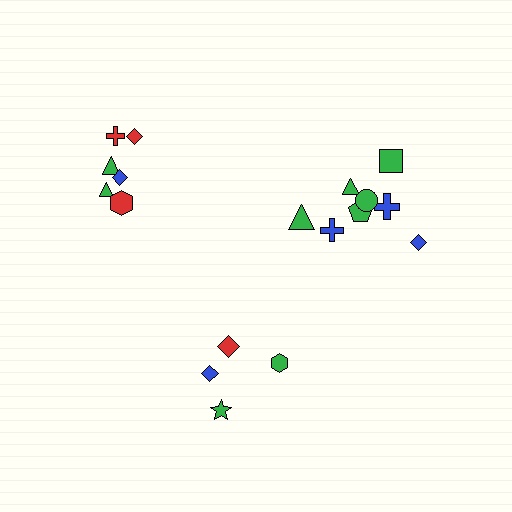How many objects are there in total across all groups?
There are 18 objects.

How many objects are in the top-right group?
There are 8 objects.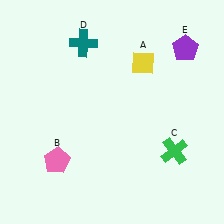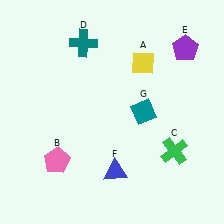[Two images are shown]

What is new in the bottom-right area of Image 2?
A blue triangle (F) was added in the bottom-right area of Image 2.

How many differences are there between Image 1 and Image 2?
There are 2 differences between the two images.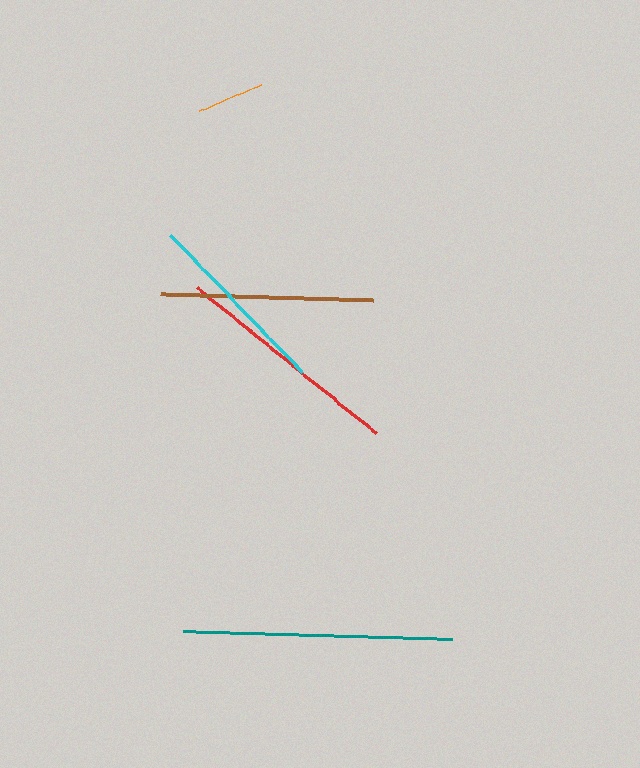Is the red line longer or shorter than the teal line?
The teal line is longer than the red line.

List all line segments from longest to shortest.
From longest to shortest: teal, red, brown, cyan, orange.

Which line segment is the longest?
The teal line is the longest at approximately 269 pixels.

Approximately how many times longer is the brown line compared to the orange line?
The brown line is approximately 3.1 times the length of the orange line.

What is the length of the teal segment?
The teal segment is approximately 269 pixels long.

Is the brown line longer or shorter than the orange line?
The brown line is longer than the orange line.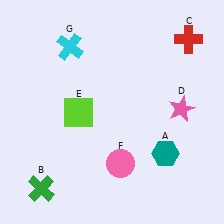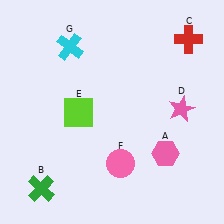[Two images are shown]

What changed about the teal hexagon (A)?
In Image 1, A is teal. In Image 2, it changed to pink.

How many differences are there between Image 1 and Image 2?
There is 1 difference between the two images.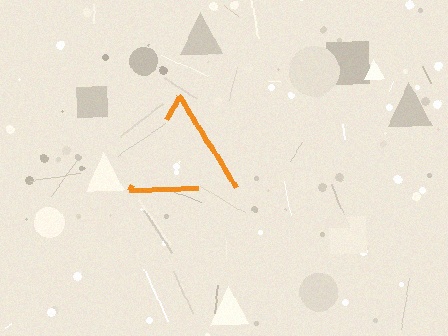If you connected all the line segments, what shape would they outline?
They would outline a triangle.